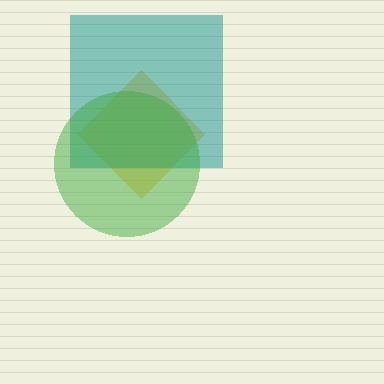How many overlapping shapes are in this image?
There are 3 overlapping shapes in the image.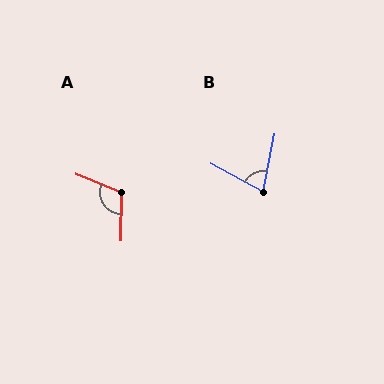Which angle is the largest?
A, at approximately 112 degrees.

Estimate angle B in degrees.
Approximately 73 degrees.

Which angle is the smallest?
B, at approximately 73 degrees.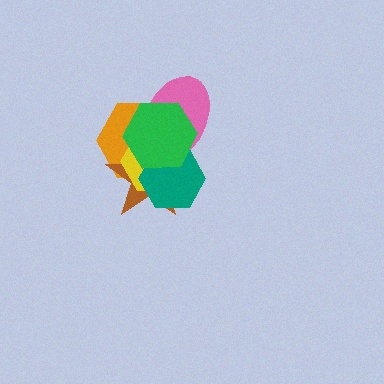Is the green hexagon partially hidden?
No, no other shape covers it.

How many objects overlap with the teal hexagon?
5 objects overlap with the teal hexagon.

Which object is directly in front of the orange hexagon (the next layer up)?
The brown star is directly in front of the orange hexagon.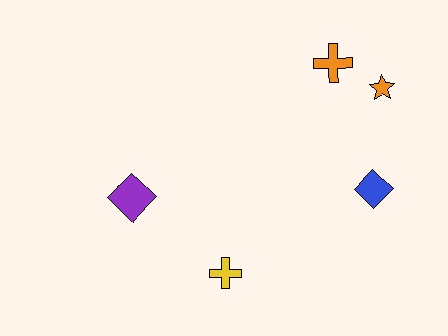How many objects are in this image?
There are 5 objects.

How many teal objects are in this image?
There are no teal objects.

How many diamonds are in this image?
There are 2 diamonds.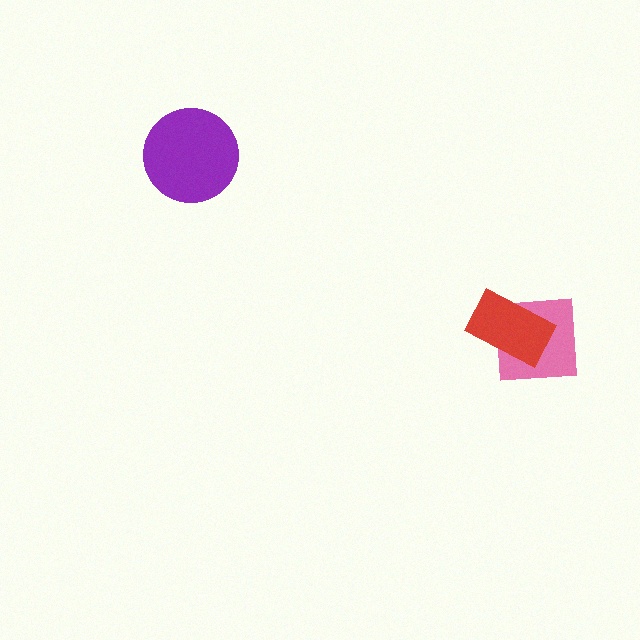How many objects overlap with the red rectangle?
1 object overlaps with the red rectangle.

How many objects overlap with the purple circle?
0 objects overlap with the purple circle.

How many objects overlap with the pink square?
1 object overlaps with the pink square.